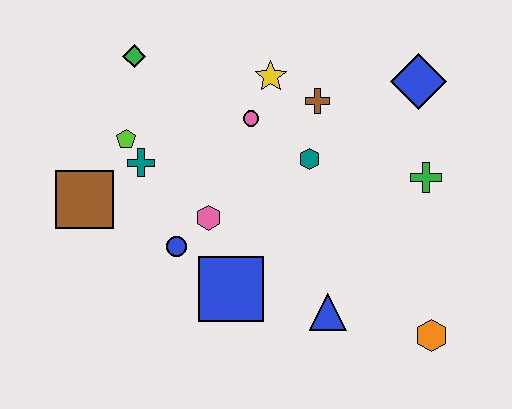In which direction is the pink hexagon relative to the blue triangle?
The pink hexagon is to the left of the blue triangle.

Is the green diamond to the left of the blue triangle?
Yes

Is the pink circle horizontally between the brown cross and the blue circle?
Yes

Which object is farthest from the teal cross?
The orange hexagon is farthest from the teal cross.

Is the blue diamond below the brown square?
No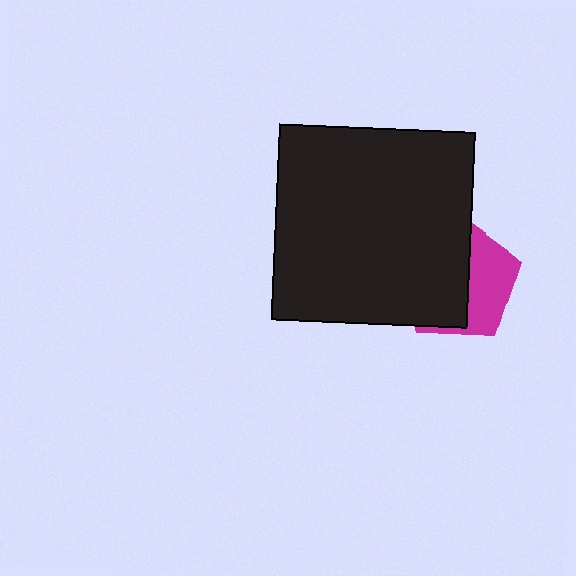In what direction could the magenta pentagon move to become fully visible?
The magenta pentagon could move right. That would shift it out from behind the black square entirely.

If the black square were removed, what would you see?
You would see the complete magenta pentagon.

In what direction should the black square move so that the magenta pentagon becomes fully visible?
The black square should move left. That is the shortest direction to clear the overlap and leave the magenta pentagon fully visible.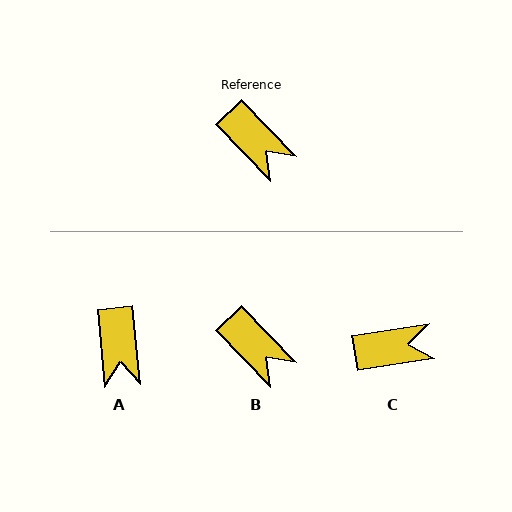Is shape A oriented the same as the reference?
No, it is off by about 38 degrees.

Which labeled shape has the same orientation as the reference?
B.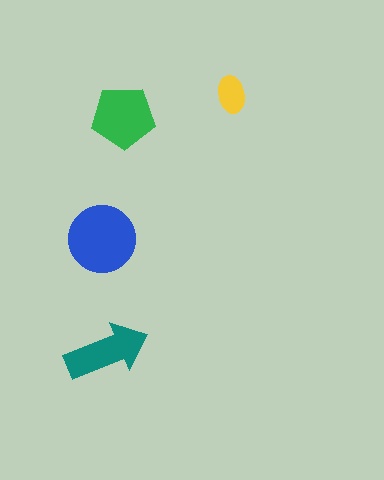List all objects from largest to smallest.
The blue circle, the green pentagon, the teal arrow, the yellow ellipse.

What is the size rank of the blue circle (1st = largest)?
1st.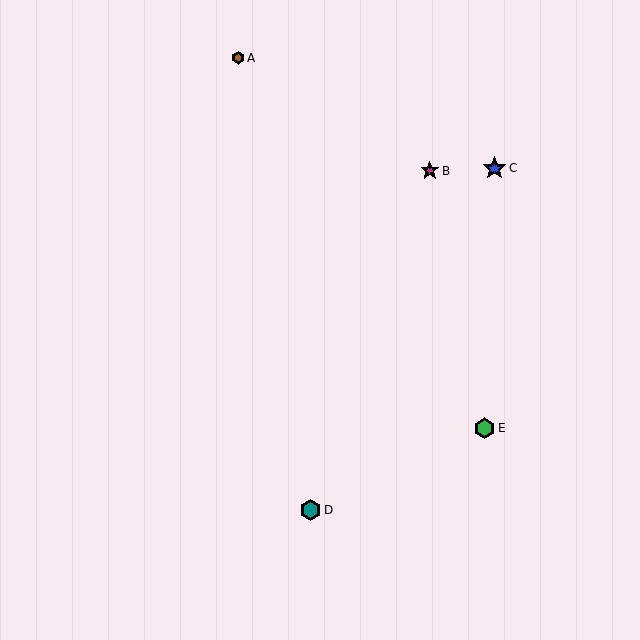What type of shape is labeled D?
Shape D is a teal hexagon.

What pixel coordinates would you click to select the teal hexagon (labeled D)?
Click at (311, 510) to select the teal hexagon D.